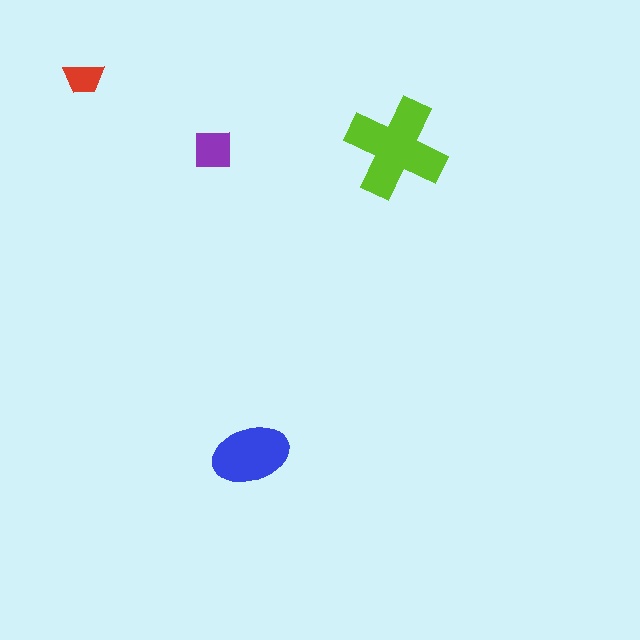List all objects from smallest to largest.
The red trapezoid, the purple square, the blue ellipse, the lime cross.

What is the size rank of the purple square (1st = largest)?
3rd.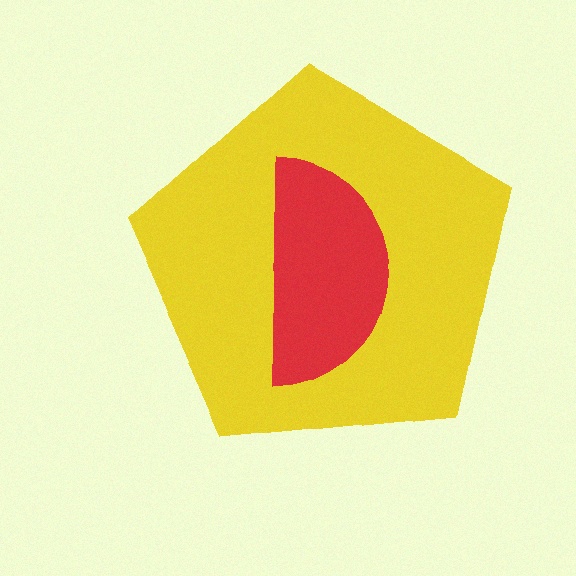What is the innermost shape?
The red semicircle.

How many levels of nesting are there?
2.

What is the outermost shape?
The yellow pentagon.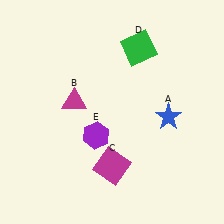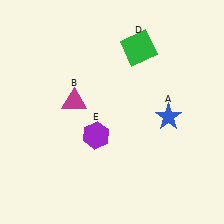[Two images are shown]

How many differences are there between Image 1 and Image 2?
There is 1 difference between the two images.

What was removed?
The magenta square (C) was removed in Image 2.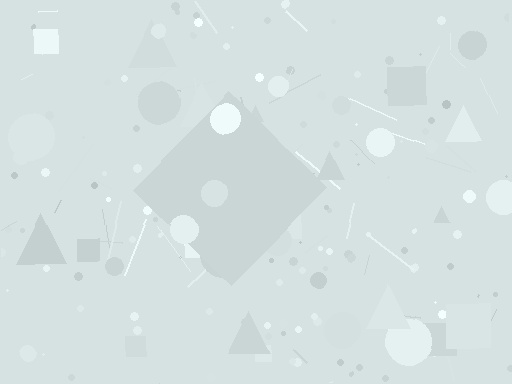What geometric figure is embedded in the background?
A diamond is embedded in the background.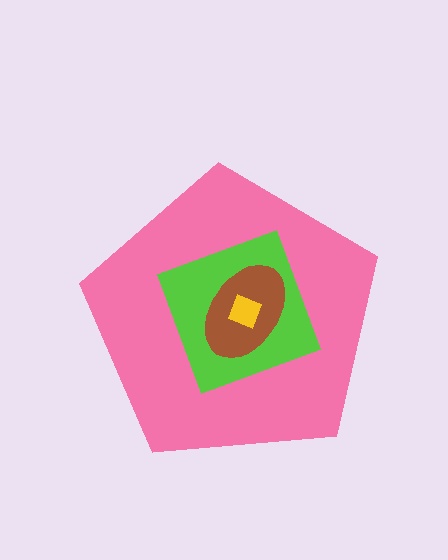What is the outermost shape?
The pink pentagon.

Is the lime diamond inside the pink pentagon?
Yes.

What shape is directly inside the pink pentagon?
The lime diamond.